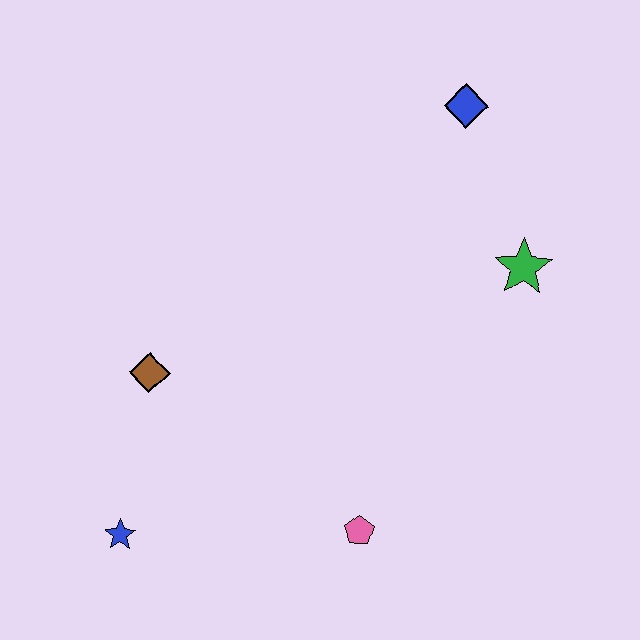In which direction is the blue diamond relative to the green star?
The blue diamond is above the green star.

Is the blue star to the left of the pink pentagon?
Yes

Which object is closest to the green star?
The blue diamond is closest to the green star.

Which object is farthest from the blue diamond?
The blue star is farthest from the blue diamond.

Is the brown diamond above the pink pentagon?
Yes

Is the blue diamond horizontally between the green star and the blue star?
Yes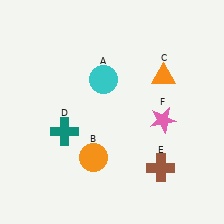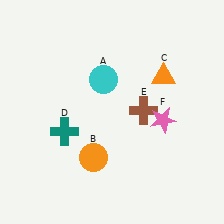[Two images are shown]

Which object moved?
The brown cross (E) moved up.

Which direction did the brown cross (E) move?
The brown cross (E) moved up.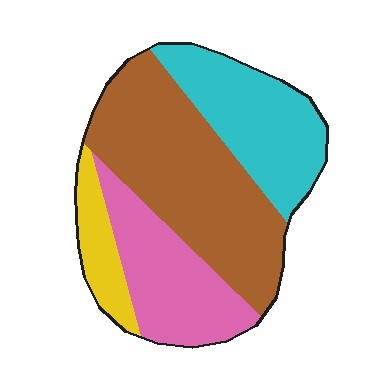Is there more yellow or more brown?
Brown.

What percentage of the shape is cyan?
Cyan covers about 25% of the shape.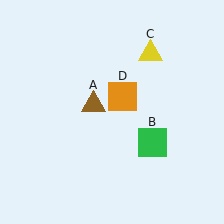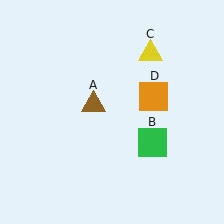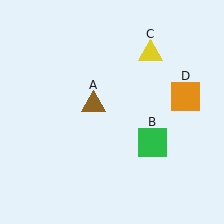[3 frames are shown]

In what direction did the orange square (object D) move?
The orange square (object D) moved right.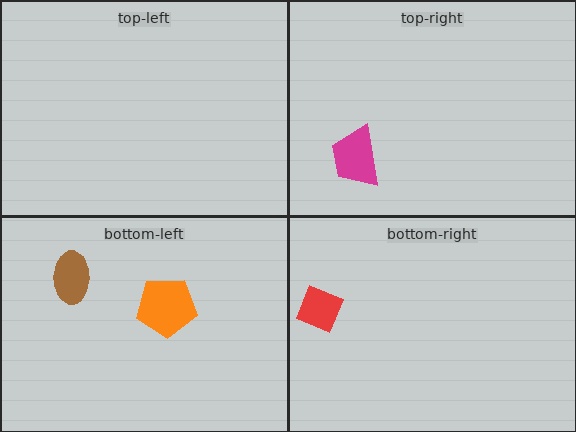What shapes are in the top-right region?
The magenta trapezoid.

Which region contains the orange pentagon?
The bottom-left region.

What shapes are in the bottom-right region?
The red diamond.